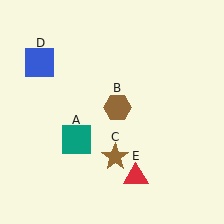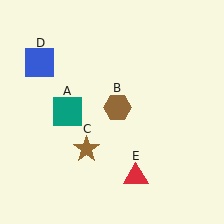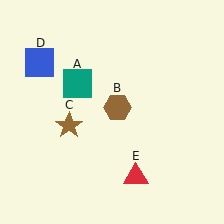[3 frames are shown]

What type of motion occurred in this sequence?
The teal square (object A), brown star (object C) rotated clockwise around the center of the scene.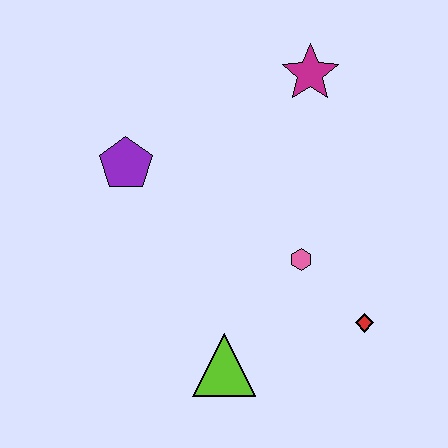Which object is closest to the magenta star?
The pink hexagon is closest to the magenta star.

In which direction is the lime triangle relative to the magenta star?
The lime triangle is below the magenta star.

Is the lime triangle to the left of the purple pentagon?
No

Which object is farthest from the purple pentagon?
The red diamond is farthest from the purple pentagon.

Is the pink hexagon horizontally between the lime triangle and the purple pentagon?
No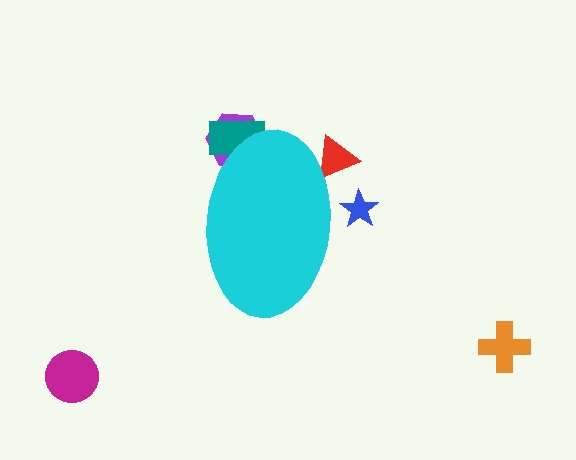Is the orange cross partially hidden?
No, the orange cross is fully visible.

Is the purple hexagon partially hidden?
Yes, the purple hexagon is partially hidden behind the cyan ellipse.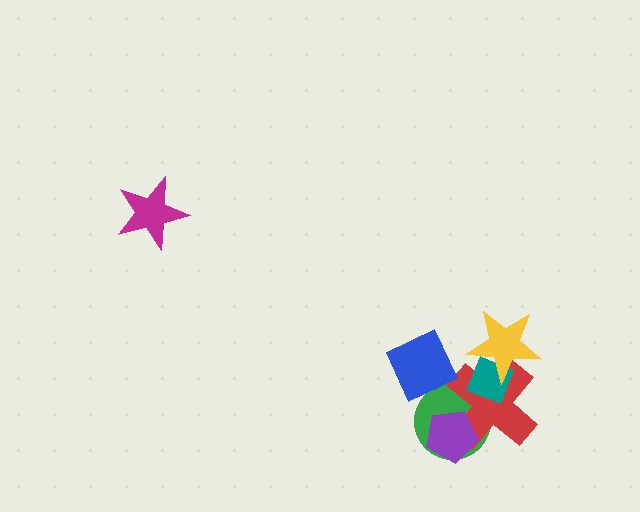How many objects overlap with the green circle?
4 objects overlap with the green circle.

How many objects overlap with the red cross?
4 objects overlap with the red cross.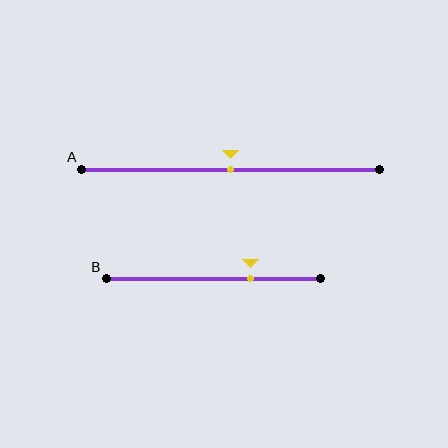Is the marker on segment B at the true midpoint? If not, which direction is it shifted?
No, the marker on segment B is shifted to the right by about 17% of the segment length.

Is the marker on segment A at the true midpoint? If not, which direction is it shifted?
Yes, the marker on segment A is at the true midpoint.